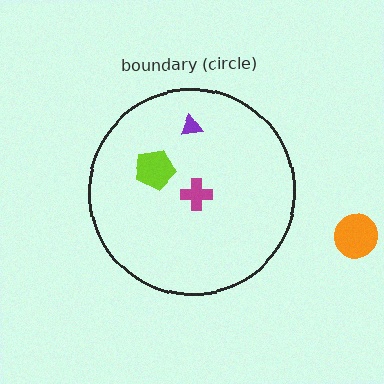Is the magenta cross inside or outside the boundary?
Inside.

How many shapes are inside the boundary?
3 inside, 1 outside.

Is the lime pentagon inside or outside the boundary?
Inside.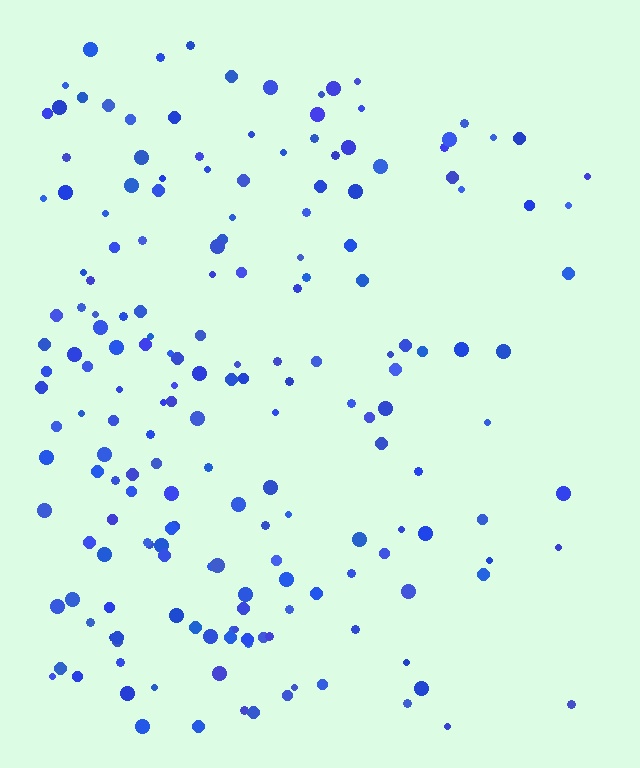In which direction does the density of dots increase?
From right to left, with the left side densest.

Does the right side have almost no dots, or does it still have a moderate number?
Still a moderate number, just noticeably fewer than the left.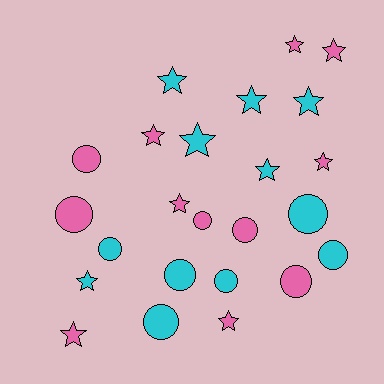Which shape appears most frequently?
Star, with 13 objects.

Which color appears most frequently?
Cyan, with 12 objects.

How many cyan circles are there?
There are 6 cyan circles.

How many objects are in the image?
There are 24 objects.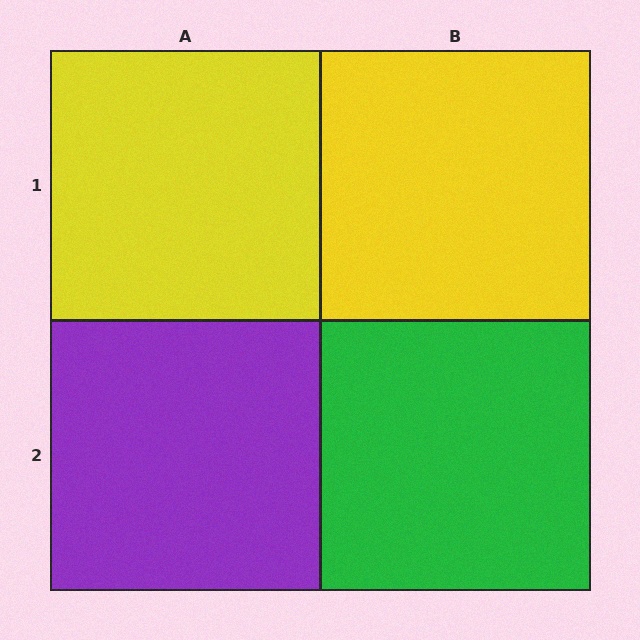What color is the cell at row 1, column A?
Yellow.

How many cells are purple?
1 cell is purple.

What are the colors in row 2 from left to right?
Purple, green.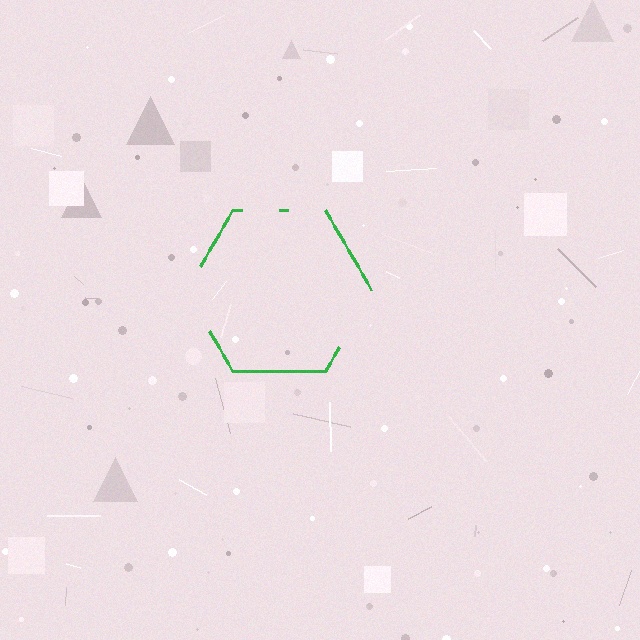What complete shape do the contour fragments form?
The contour fragments form a hexagon.